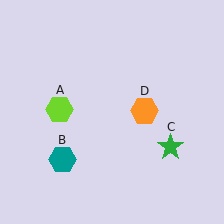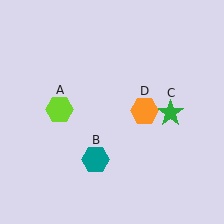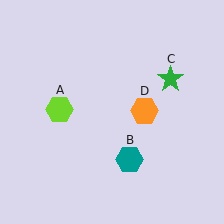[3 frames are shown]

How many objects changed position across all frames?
2 objects changed position: teal hexagon (object B), green star (object C).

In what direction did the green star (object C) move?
The green star (object C) moved up.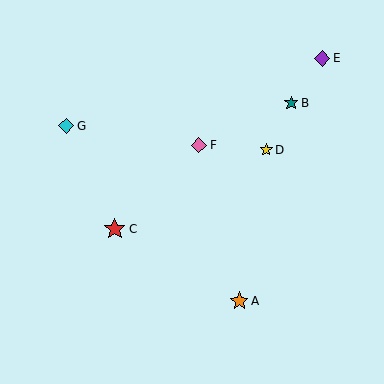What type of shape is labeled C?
Shape C is a red star.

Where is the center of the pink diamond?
The center of the pink diamond is at (199, 145).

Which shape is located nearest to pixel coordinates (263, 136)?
The yellow star (labeled D) at (266, 150) is nearest to that location.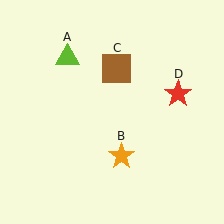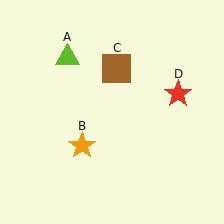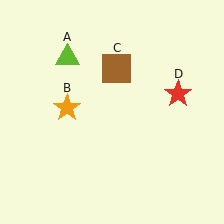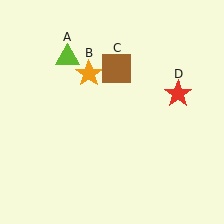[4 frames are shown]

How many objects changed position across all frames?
1 object changed position: orange star (object B).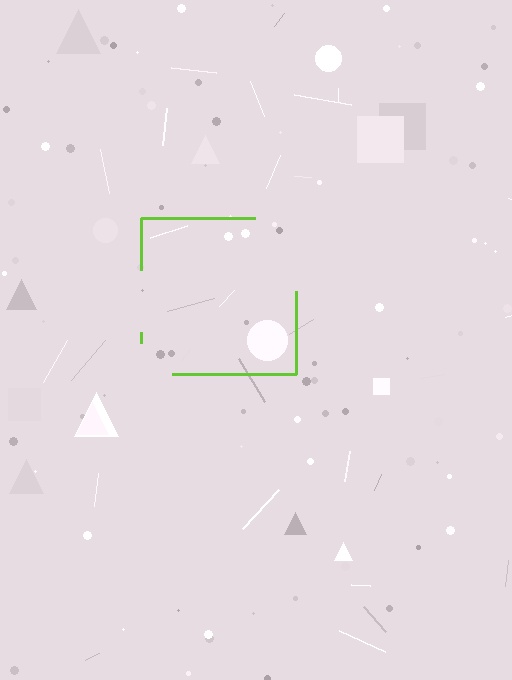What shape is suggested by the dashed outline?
The dashed outline suggests a square.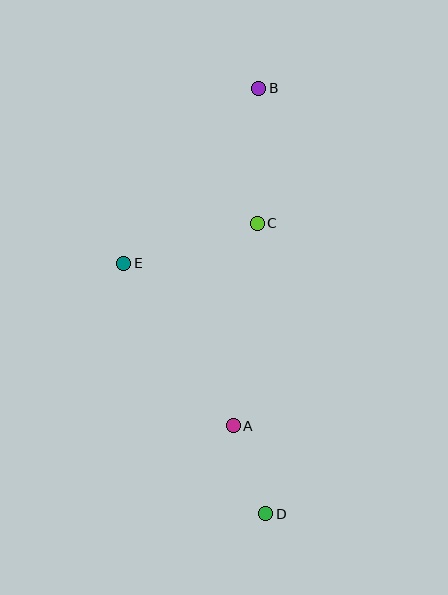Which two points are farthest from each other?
Points B and D are farthest from each other.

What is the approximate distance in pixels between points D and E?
The distance between D and E is approximately 288 pixels.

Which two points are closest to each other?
Points A and D are closest to each other.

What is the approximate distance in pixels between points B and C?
The distance between B and C is approximately 135 pixels.